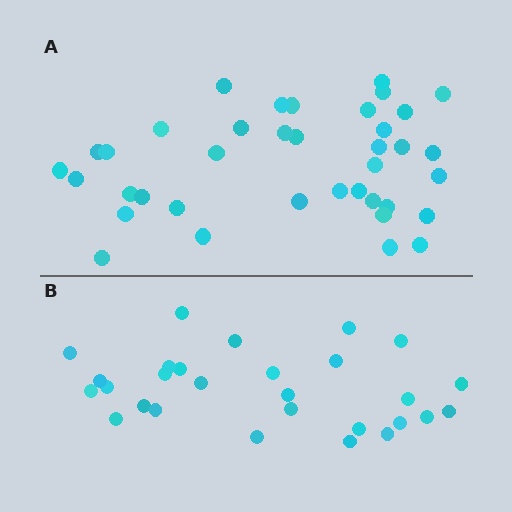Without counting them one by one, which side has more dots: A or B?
Region A (the top region) has more dots.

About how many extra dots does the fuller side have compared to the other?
Region A has roughly 10 or so more dots than region B.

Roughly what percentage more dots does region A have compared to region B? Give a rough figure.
About 35% more.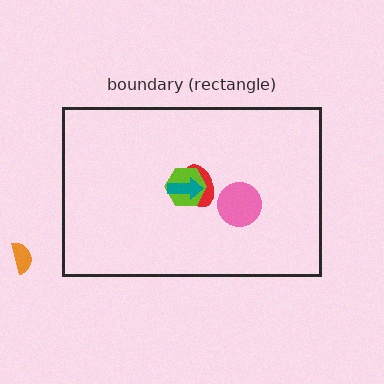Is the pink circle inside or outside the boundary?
Inside.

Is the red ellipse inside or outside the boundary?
Inside.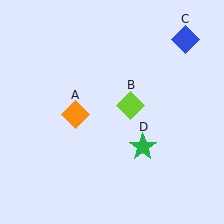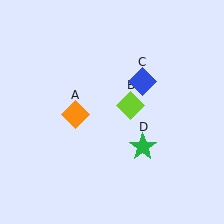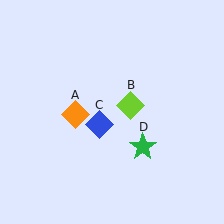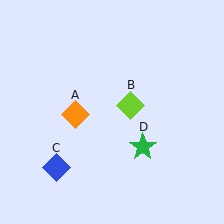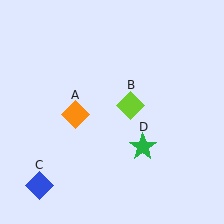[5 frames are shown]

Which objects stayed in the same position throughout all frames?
Orange diamond (object A) and lime diamond (object B) and green star (object D) remained stationary.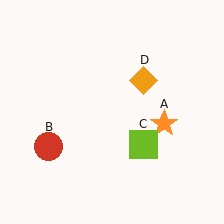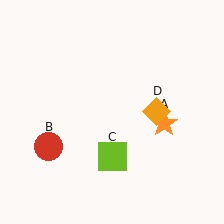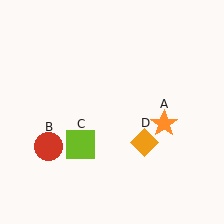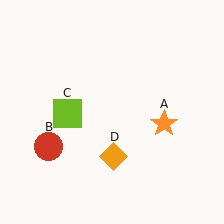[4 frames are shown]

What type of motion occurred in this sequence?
The lime square (object C), orange diamond (object D) rotated clockwise around the center of the scene.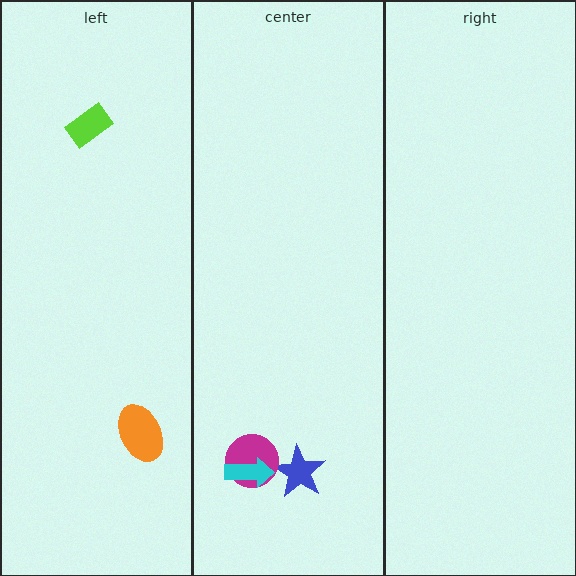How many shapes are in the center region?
3.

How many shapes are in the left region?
2.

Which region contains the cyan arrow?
The center region.